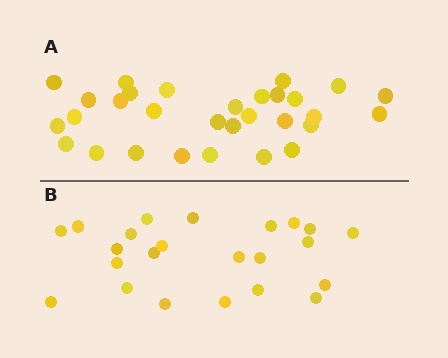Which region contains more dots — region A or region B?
Region A (the top region) has more dots.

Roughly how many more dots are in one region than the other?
Region A has roughly 8 or so more dots than region B.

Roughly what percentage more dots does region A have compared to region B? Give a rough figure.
About 30% more.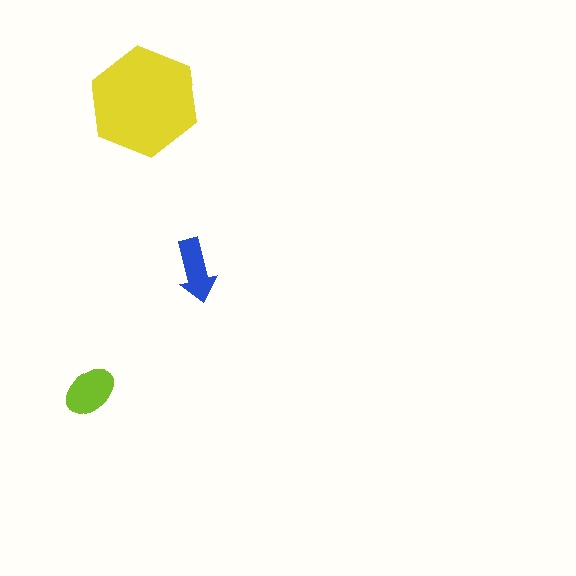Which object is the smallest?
The blue arrow.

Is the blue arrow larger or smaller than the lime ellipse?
Smaller.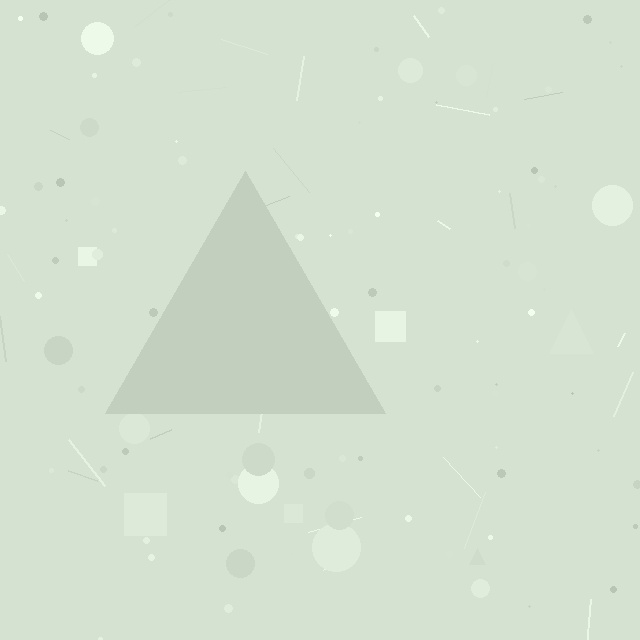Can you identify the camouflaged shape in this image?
The camouflaged shape is a triangle.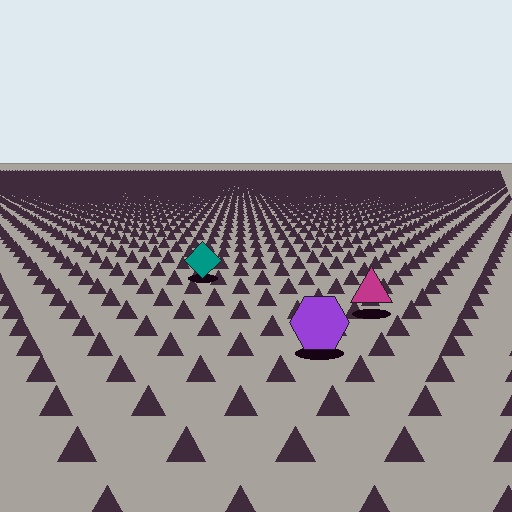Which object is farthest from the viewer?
The teal diamond is farthest from the viewer. It appears smaller and the ground texture around it is denser.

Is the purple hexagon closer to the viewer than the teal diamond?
Yes. The purple hexagon is closer — you can tell from the texture gradient: the ground texture is coarser near it.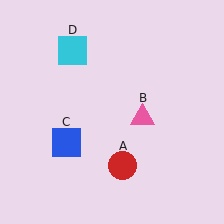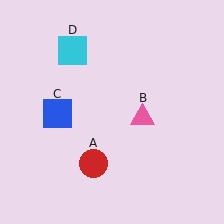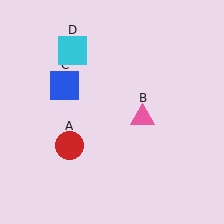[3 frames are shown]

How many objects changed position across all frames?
2 objects changed position: red circle (object A), blue square (object C).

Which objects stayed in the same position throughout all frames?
Pink triangle (object B) and cyan square (object D) remained stationary.